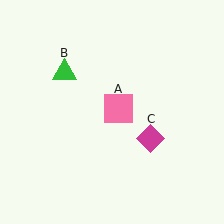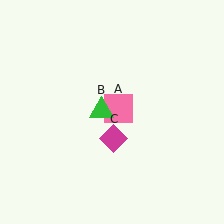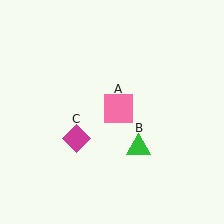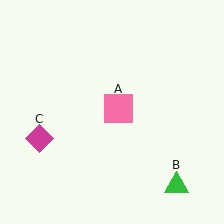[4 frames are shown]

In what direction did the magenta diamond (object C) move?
The magenta diamond (object C) moved left.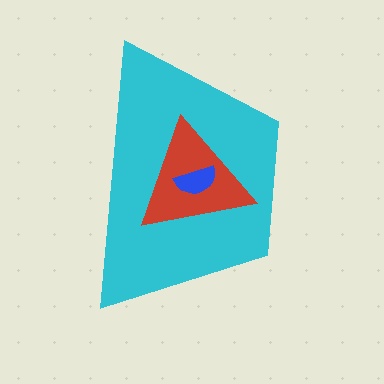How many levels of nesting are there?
3.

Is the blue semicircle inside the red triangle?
Yes.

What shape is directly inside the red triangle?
The blue semicircle.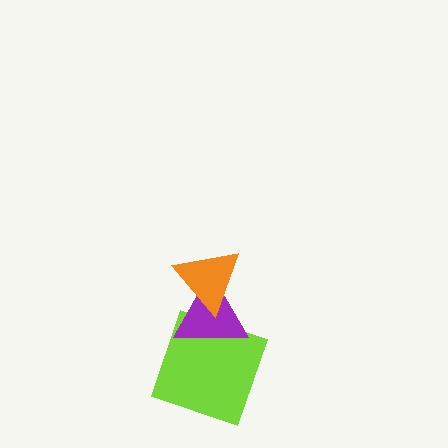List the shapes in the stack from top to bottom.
From top to bottom: the orange triangle, the purple triangle, the lime square.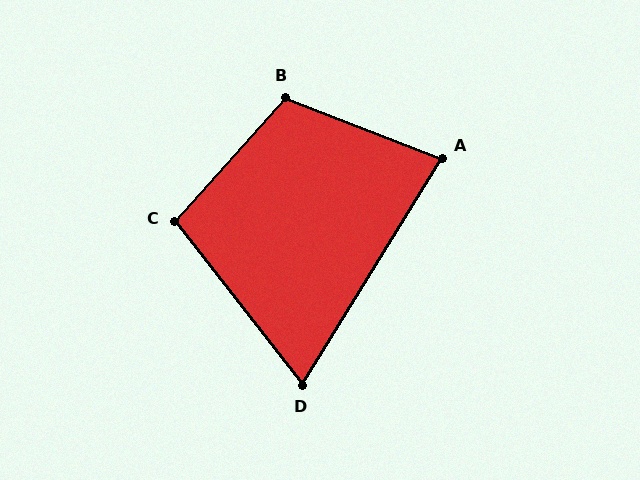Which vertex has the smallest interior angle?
D, at approximately 70 degrees.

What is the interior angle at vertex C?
Approximately 100 degrees (obtuse).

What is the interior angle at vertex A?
Approximately 80 degrees (acute).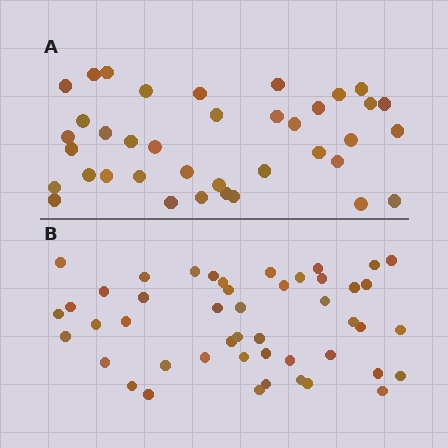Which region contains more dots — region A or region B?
Region B (the bottom region) has more dots.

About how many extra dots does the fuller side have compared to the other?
Region B has roughly 8 or so more dots than region A.